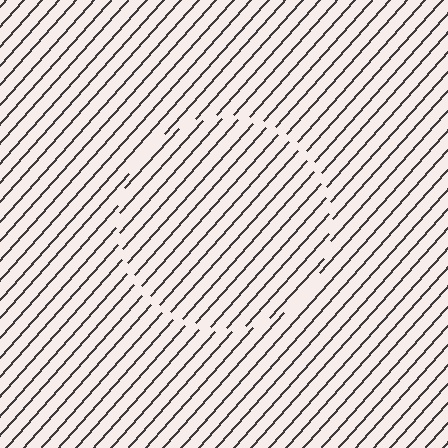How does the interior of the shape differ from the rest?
The interior of the shape contains the same grating, shifted by half a period — the contour is defined by the phase discontinuity where line-ends from the inner and outer gratings abut.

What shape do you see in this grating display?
An illusory circle. The interior of the shape contains the same grating, shifted by half a period — the contour is defined by the phase discontinuity where line-ends from the inner and outer gratings abut.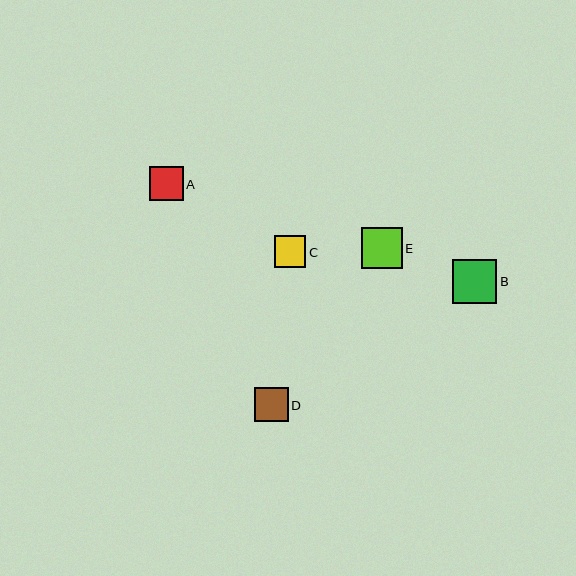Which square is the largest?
Square B is the largest with a size of approximately 45 pixels.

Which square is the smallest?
Square C is the smallest with a size of approximately 32 pixels.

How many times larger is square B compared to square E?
Square B is approximately 1.1 times the size of square E.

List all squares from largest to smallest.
From largest to smallest: B, E, A, D, C.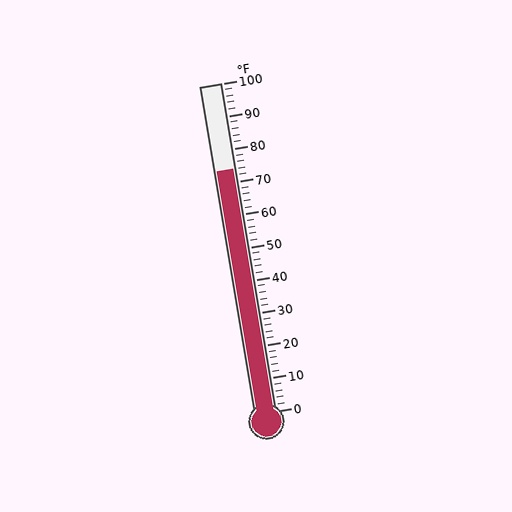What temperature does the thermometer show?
The thermometer shows approximately 74°F.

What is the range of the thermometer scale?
The thermometer scale ranges from 0°F to 100°F.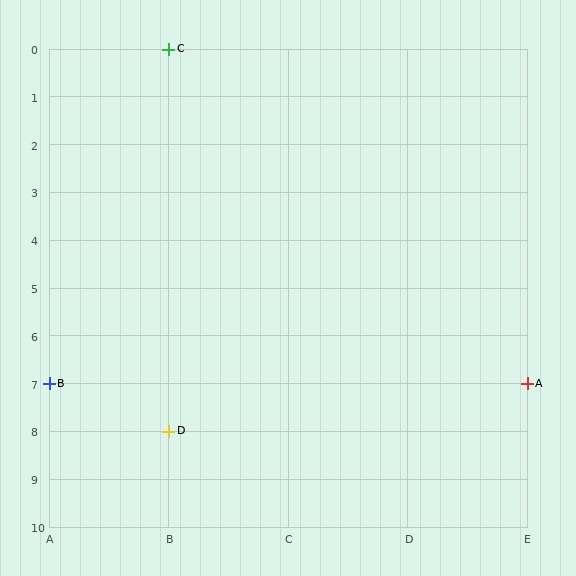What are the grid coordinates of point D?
Point D is at grid coordinates (B, 8).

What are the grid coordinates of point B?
Point B is at grid coordinates (A, 7).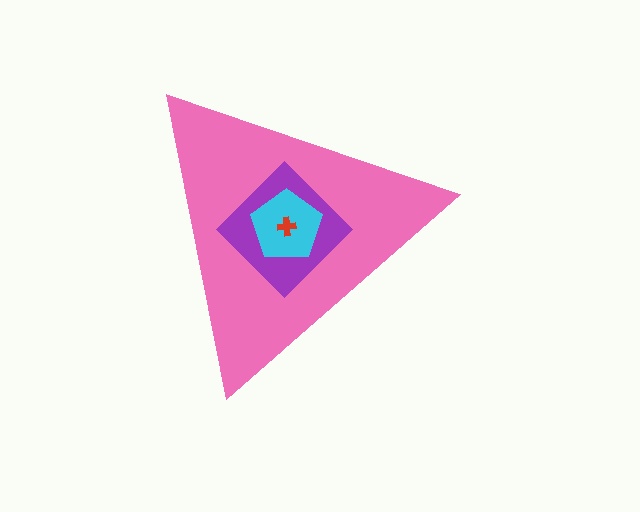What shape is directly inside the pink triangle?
The purple diamond.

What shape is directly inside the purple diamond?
The cyan pentagon.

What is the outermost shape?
The pink triangle.